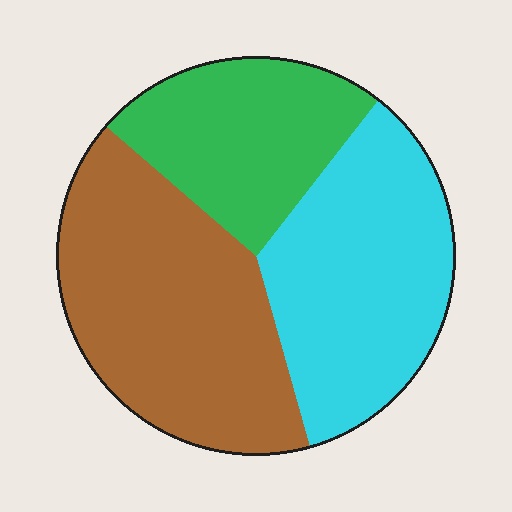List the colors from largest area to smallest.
From largest to smallest: brown, cyan, green.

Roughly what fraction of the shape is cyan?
Cyan takes up about one third (1/3) of the shape.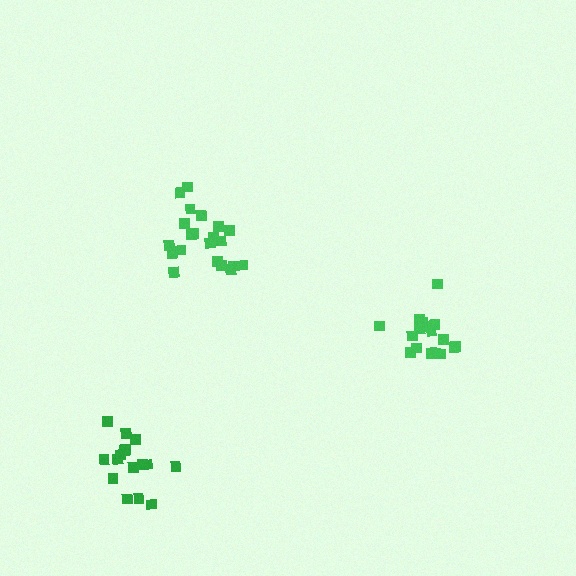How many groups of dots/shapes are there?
There are 3 groups.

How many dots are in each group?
Group 1: 16 dots, Group 2: 17 dots, Group 3: 21 dots (54 total).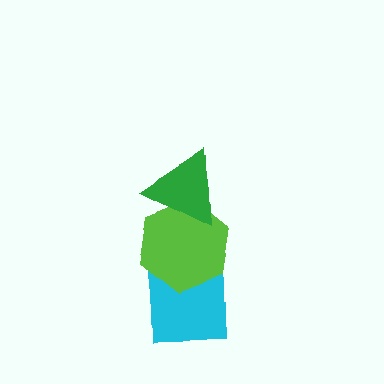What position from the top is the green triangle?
The green triangle is 1st from the top.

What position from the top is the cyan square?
The cyan square is 3rd from the top.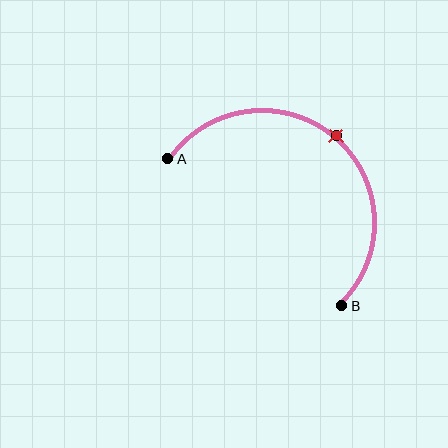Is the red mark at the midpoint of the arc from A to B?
Yes. The red mark lies on the arc at equal arc-length from both A and B — it is the arc midpoint.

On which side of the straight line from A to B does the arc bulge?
The arc bulges above and to the right of the straight line connecting A and B.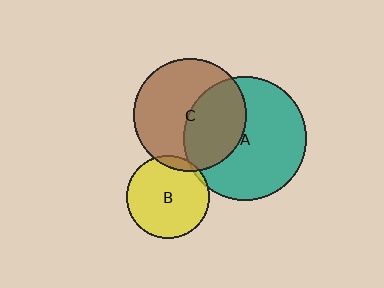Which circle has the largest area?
Circle A (teal).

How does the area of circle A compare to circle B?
Approximately 2.2 times.